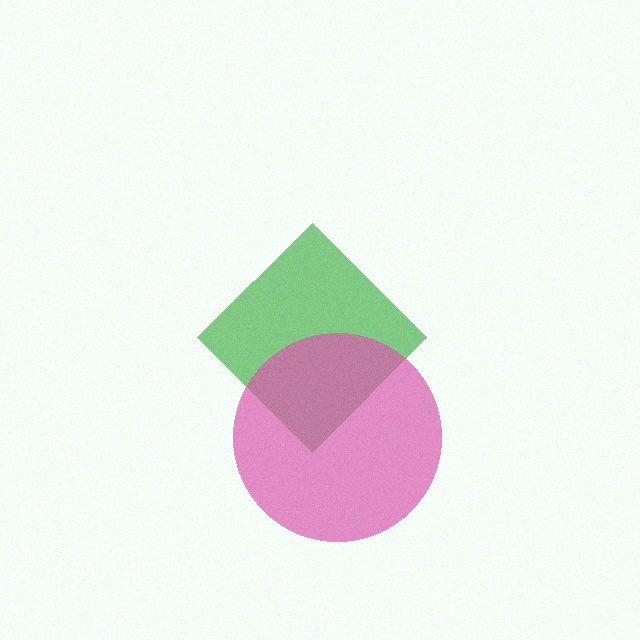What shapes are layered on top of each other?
The layered shapes are: a green diamond, a pink circle.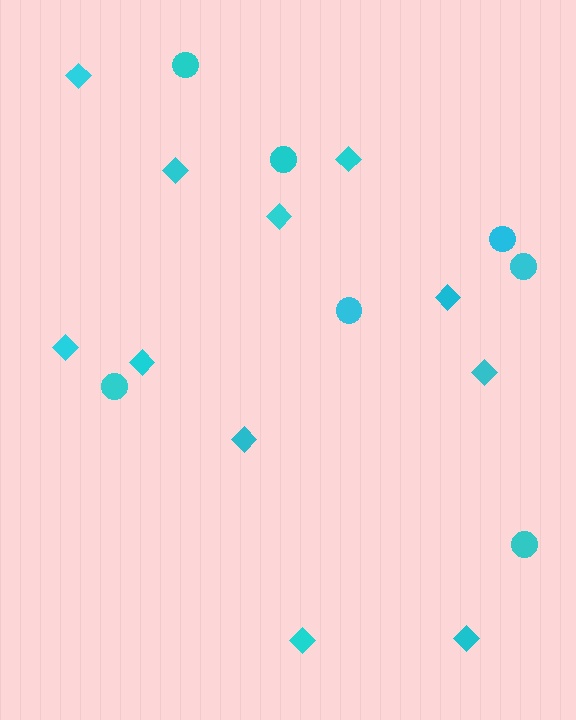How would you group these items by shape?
There are 2 groups: one group of circles (7) and one group of diamonds (11).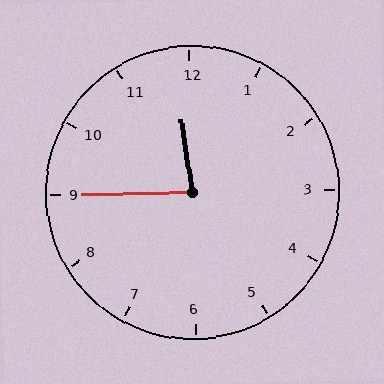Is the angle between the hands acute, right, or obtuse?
It is acute.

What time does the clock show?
11:45.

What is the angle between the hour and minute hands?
Approximately 82 degrees.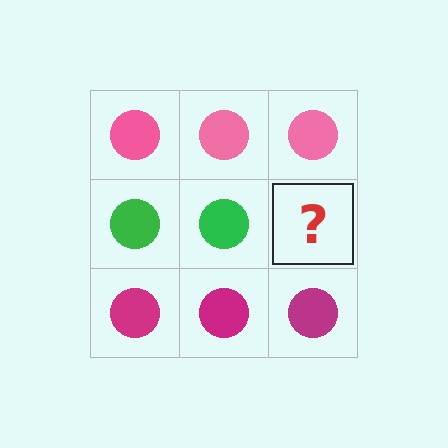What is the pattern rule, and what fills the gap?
The rule is that each row has a consistent color. The gap should be filled with a green circle.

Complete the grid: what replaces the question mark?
The question mark should be replaced with a green circle.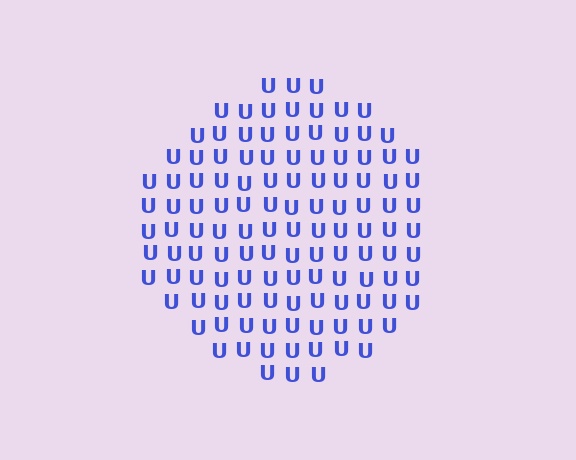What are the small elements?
The small elements are letter U's.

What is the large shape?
The large shape is a circle.